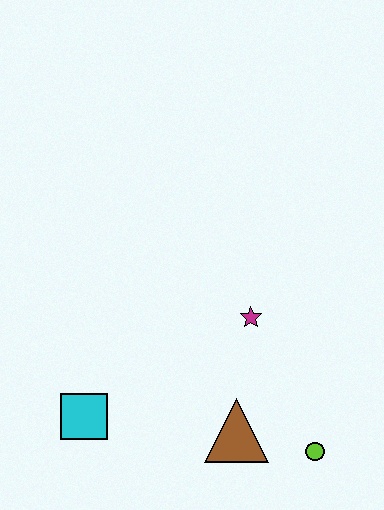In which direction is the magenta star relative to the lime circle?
The magenta star is above the lime circle.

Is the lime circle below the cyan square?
Yes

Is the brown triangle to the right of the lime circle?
No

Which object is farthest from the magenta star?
The cyan square is farthest from the magenta star.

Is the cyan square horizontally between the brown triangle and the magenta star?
No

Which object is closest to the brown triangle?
The lime circle is closest to the brown triangle.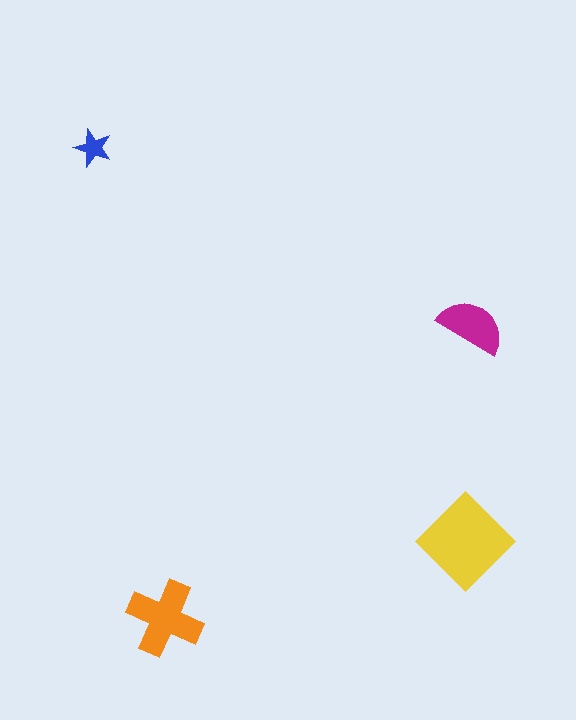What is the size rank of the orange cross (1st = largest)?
2nd.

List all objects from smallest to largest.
The blue star, the magenta semicircle, the orange cross, the yellow diamond.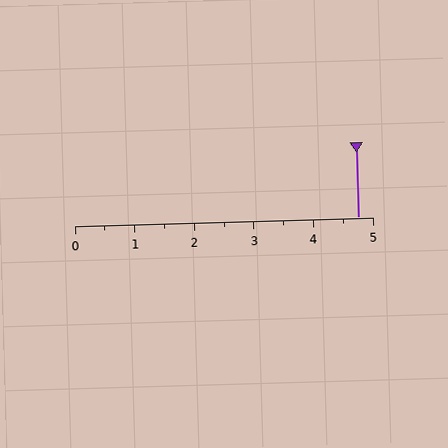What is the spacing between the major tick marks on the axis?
The major ticks are spaced 1 apart.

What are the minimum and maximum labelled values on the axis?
The axis runs from 0 to 5.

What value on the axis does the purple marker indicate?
The marker indicates approximately 4.8.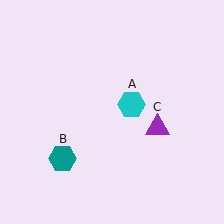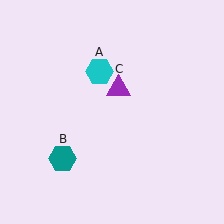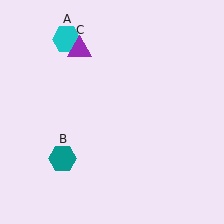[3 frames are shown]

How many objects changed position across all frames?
2 objects changed position: cyan hexagon (object A), purple triangle (object C).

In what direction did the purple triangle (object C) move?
The purple triangle (object C) moved up and to the left.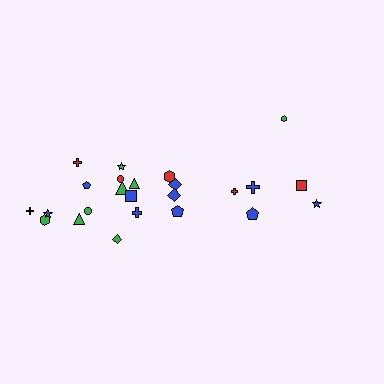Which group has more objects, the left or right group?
The left group.